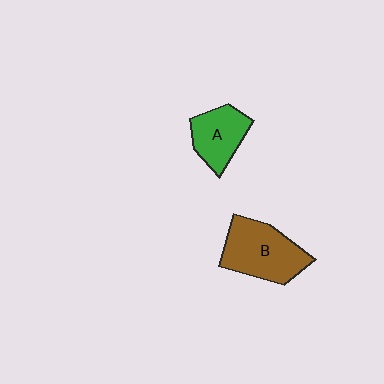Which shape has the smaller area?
Shape A (green).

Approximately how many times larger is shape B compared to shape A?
Approximately 1.5 times.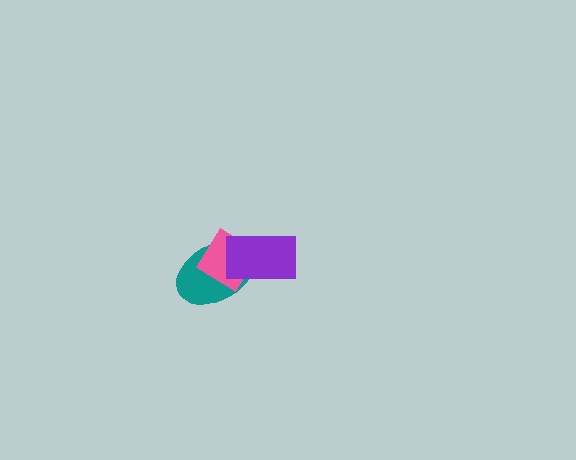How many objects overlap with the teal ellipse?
2 objects overlap with the teal ellipse.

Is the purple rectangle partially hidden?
No, no other shape covers it.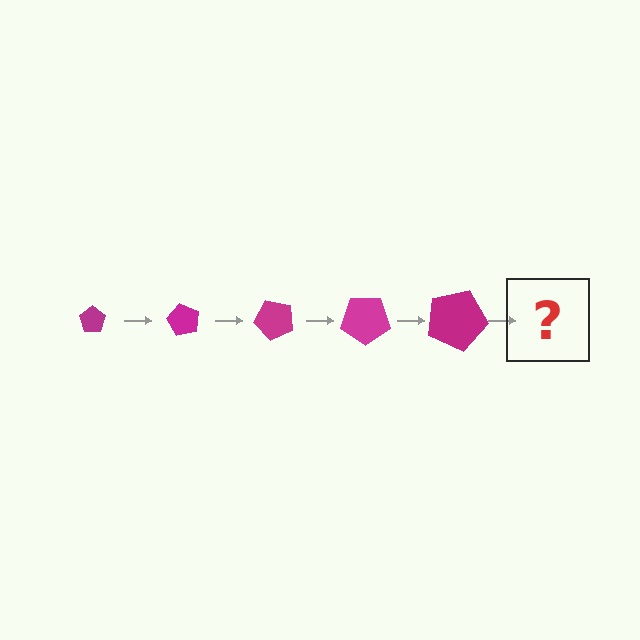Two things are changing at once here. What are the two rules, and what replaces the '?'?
The two rules are that the pentagon grows larger each step and it rotates 60 degrees each step. The '?' should be a pentagon, larger than the previous one and rotated 300 degrees from the start.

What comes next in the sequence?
The next element should be a pentagon, larger than the previous one and rotated 300 degrees from the start.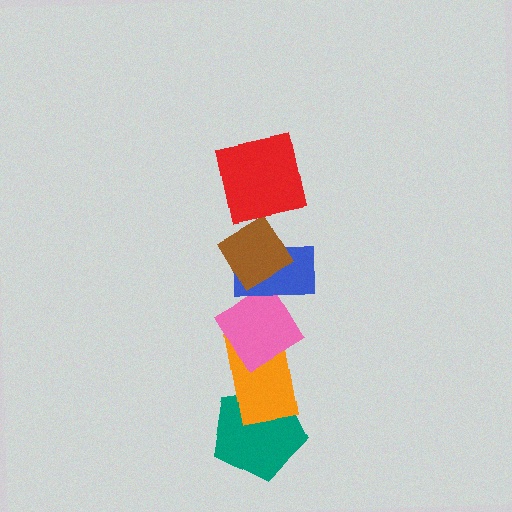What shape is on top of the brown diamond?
The red square is on top of the brown diamond.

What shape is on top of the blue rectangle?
The brown diamond is on top of the blue rectangle.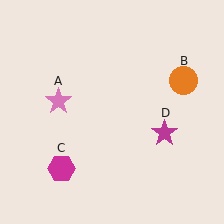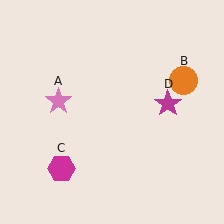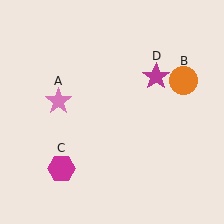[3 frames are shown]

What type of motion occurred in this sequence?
The magenta star (object D) rotated counterclockwise around the center of the scene.